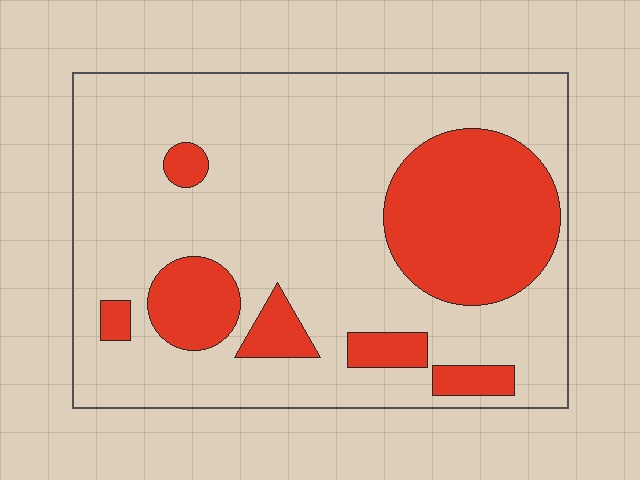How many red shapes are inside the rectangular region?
7.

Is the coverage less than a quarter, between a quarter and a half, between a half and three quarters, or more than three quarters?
Between a quarter and a half.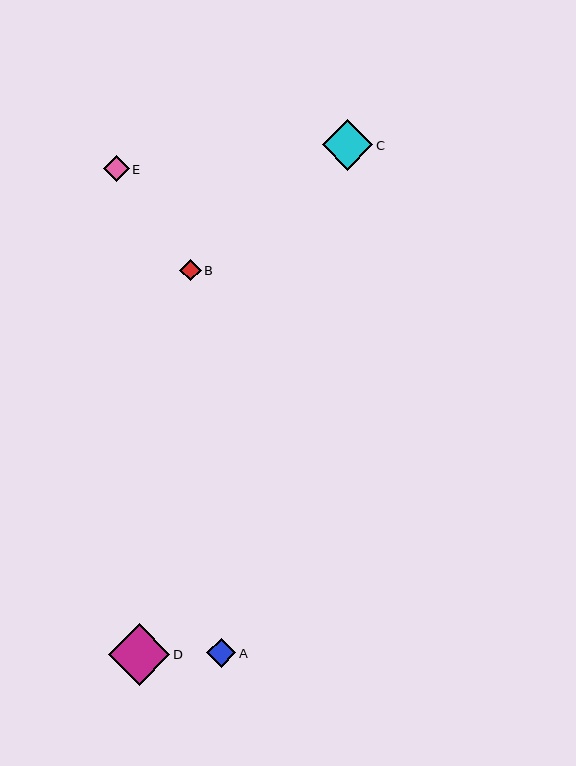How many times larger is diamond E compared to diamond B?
Diamond E is approximately 1.2 times the size of diamond B.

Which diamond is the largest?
Diamond D is the largest with a size of approximately 61 pixels.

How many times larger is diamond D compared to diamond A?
Diamond D is approximately 2.1 times the size of diamond A.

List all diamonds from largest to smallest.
From largest to smallest: D, C, A, E, B.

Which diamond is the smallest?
Diamond B is the smallest with a size of approximately 22 pixels.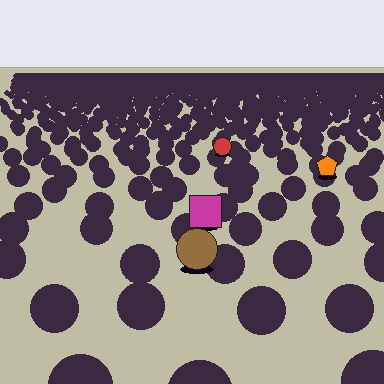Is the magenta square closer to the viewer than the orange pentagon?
Yes. The magenta square is closer — you can tell from the texture gradient: the ground texture is coarser near it.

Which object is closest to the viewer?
The brown circle is closest. The texture marks near it are larger and more spread out.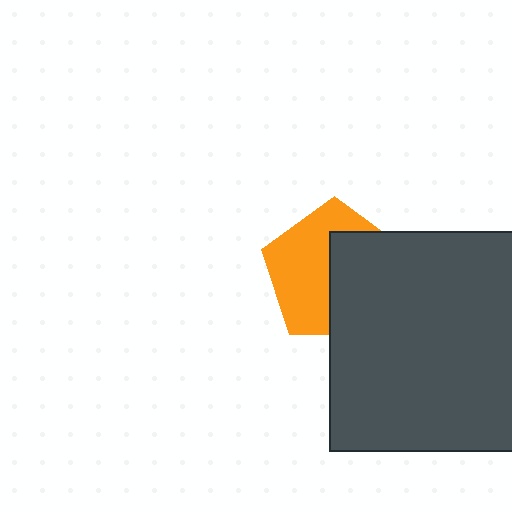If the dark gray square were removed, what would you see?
You would see the complete orange pentagon.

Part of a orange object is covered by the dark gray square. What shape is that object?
It is a pentagon.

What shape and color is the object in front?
The object in front is a dark gray square.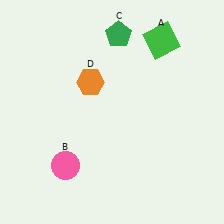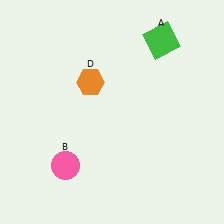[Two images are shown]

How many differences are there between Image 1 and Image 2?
There is 1 difference between the two images.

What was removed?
The green pentagon (C) was removed in Image 2.